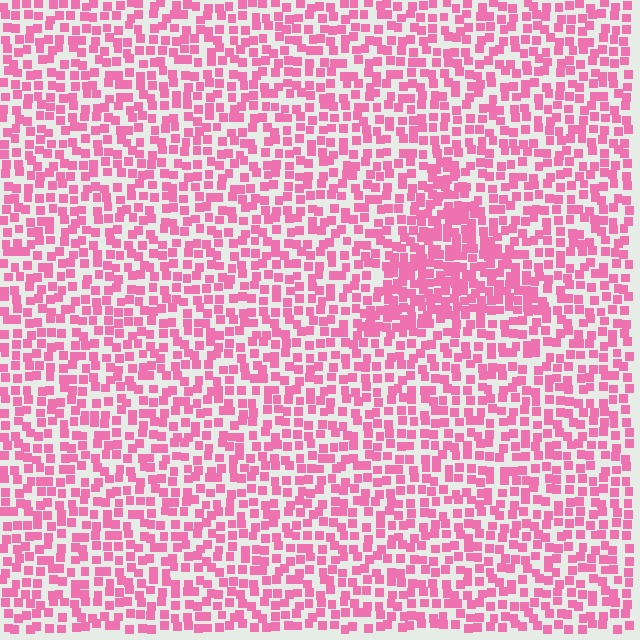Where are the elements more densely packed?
The elements are more densely packed inside the triangle boundary.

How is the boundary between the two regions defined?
The boundary is defined by a change in element density (approximately 1.7x ratio). All elements are the same color, size, and shape.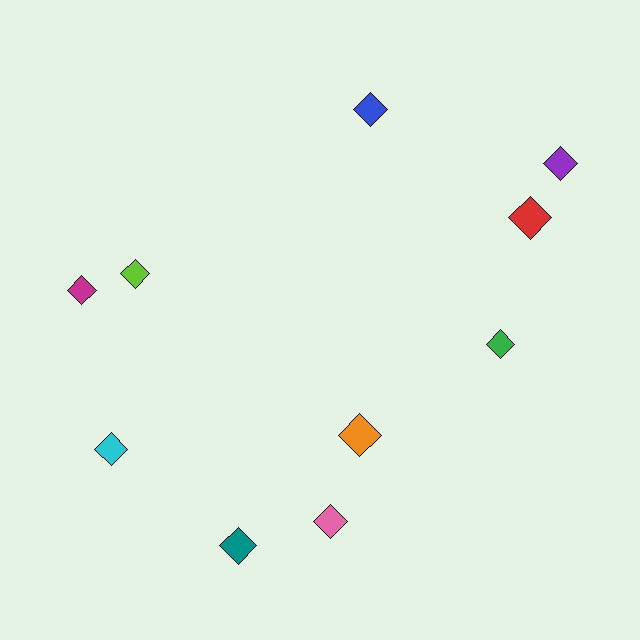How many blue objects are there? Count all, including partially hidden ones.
There is 1 blue object.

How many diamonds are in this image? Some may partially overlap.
There are 10 diamonds.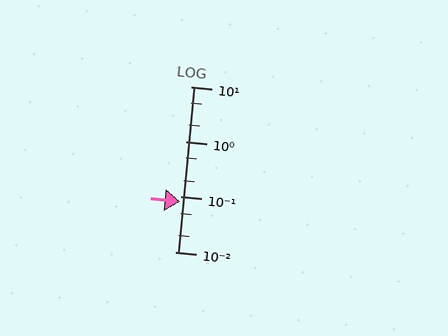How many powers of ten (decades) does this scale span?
The scale spans 3 decades, from 0.01 to 10.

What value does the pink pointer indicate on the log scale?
The pointer indicates approximately 0.081.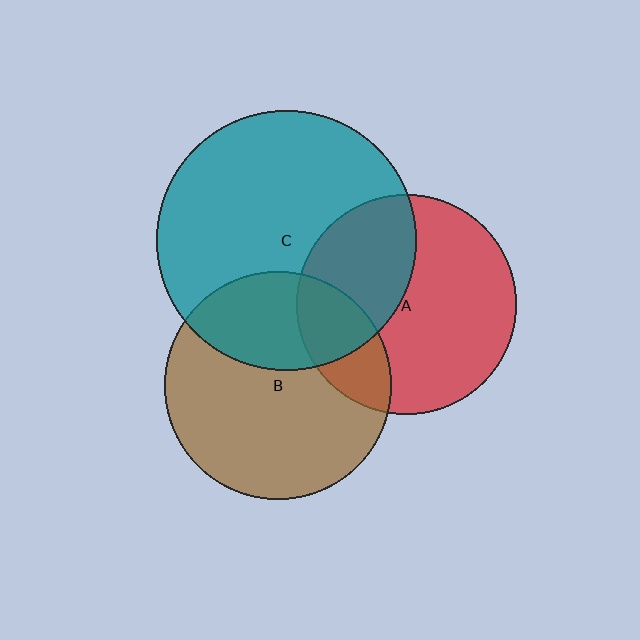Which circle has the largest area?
Circle C (teal).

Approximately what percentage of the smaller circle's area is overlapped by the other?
Approximately 40%.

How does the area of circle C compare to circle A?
Approximately 1.4 times.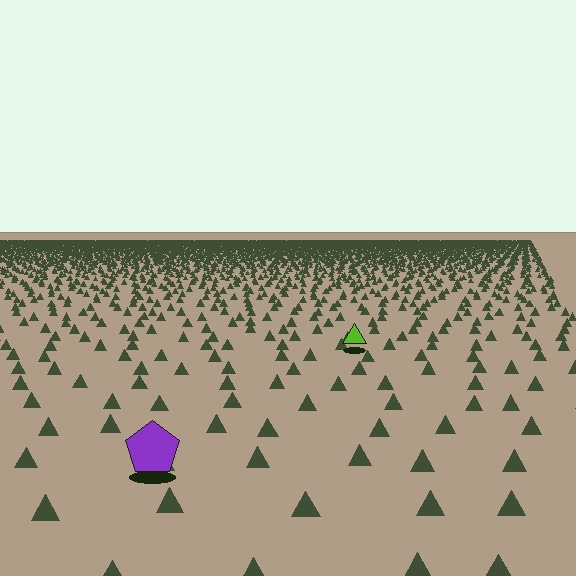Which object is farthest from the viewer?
The lime triangle is farthest from the viewer. It appears smaller and the ground texture around it is denser.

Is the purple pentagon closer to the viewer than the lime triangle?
Yes. The purple pentagon is closer — you can tell from the texture gradient: the ground texture is coarser near it.